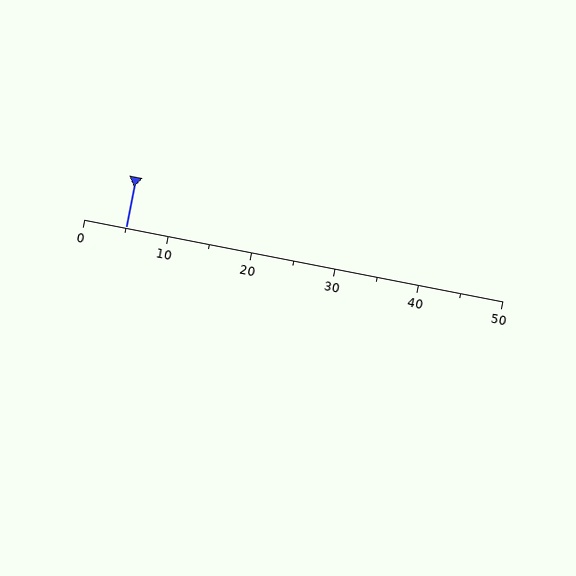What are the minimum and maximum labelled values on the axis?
The axis runs from 0 to 50.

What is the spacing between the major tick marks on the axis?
The major ticks are spaced 10 apart.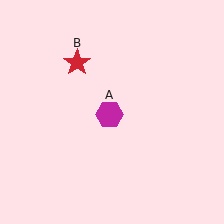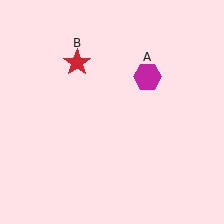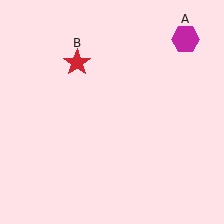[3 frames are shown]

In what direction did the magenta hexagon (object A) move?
The magenta hexagon (object A) moved up and to the right.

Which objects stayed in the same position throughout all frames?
Red star (object B) remained stationary.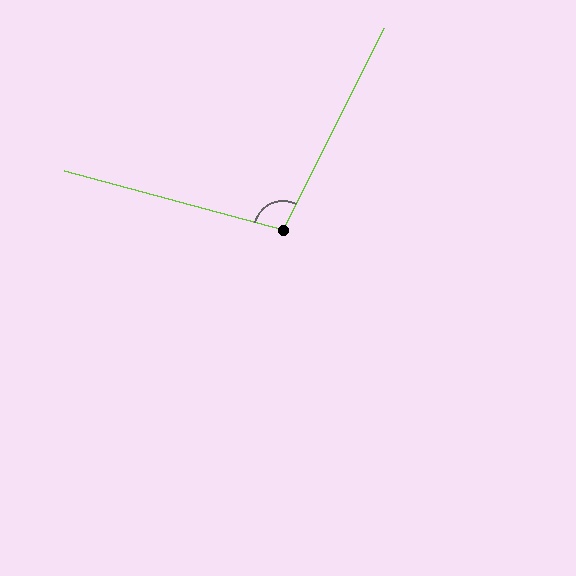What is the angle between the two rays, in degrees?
Approximately 101 degrees.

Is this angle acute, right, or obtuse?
It is obtuse.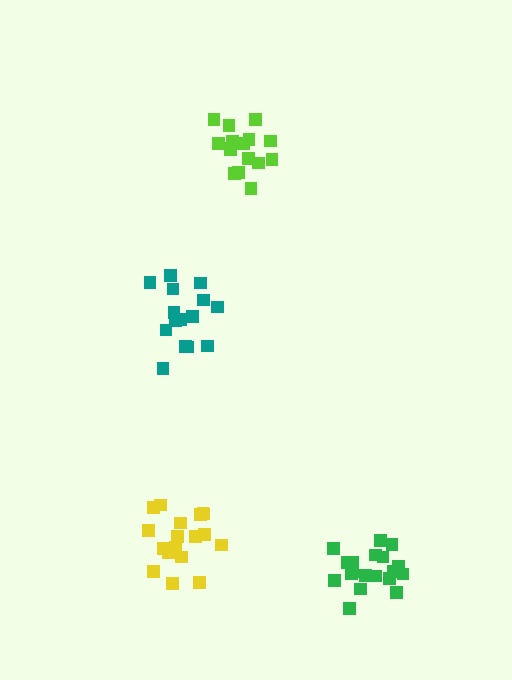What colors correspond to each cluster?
The clusters are colored: yellow, green, lime, teal.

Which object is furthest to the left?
The yellow cluster is leftmost.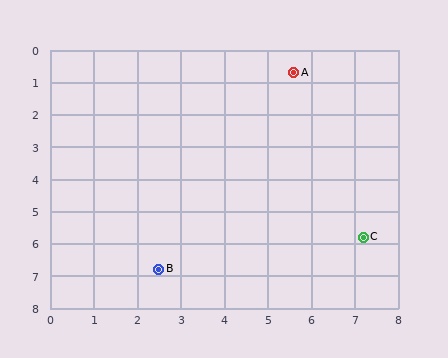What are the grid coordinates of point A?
Point A is at approximately (5.6, 0.7).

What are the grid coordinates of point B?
Point B is at approximately (2.5, 6.8).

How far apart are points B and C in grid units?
Points B and C are about 4.8 grid units apart.